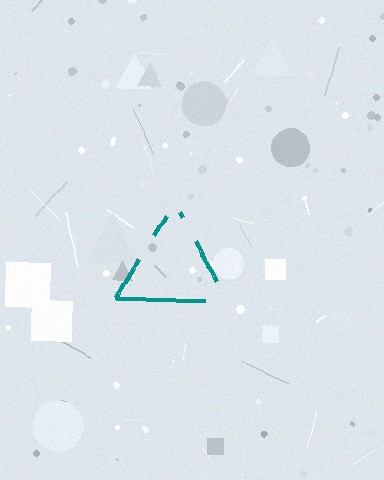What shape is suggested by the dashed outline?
The dashed outline suggests a triangle.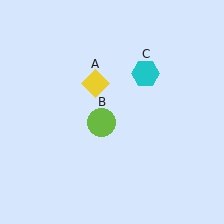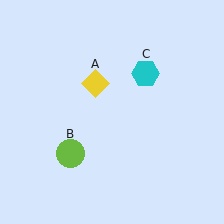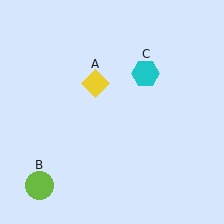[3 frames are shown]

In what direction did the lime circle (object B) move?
The lime circle (object B) moved down and to the left.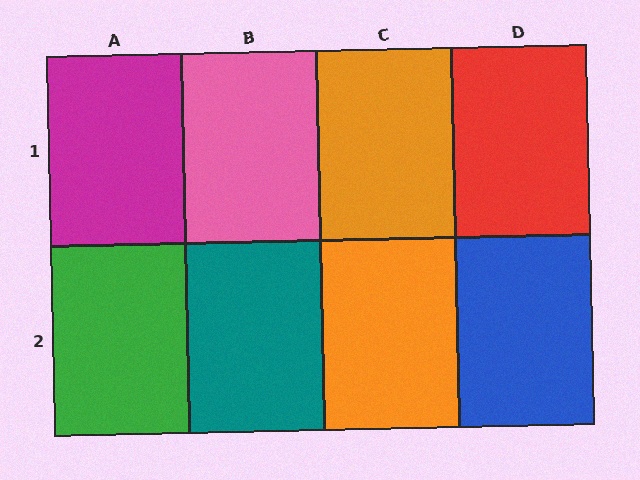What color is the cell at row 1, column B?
Pink.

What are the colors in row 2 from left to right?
Green, teal, orange, blue.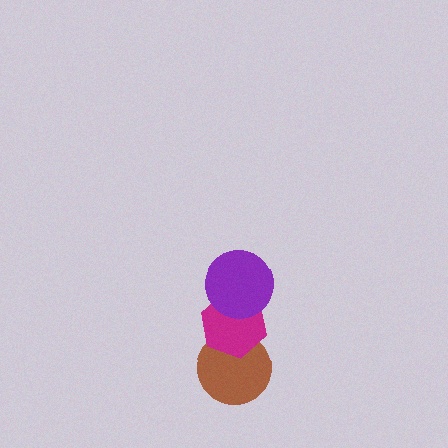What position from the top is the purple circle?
The purple circle is 1st from the top.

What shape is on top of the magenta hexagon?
The purple circle is on top of the magenta hexagon.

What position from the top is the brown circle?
The brown circle is 3rd from the top.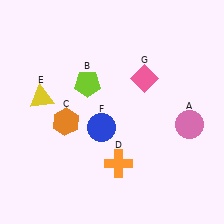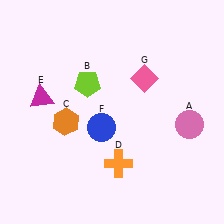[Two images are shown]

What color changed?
The triangle (E) changed from yellow in Image 1 to magenta in Image 2.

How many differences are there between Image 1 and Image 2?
There is 1 difference between the two images.